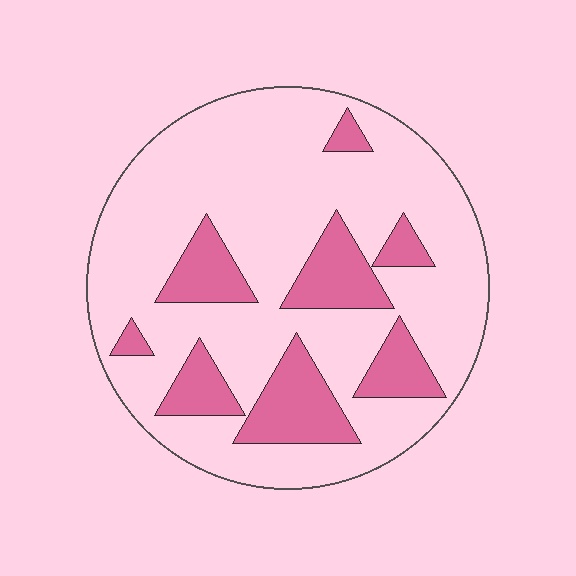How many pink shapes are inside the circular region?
8.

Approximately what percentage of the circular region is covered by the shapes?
Approximately 25%.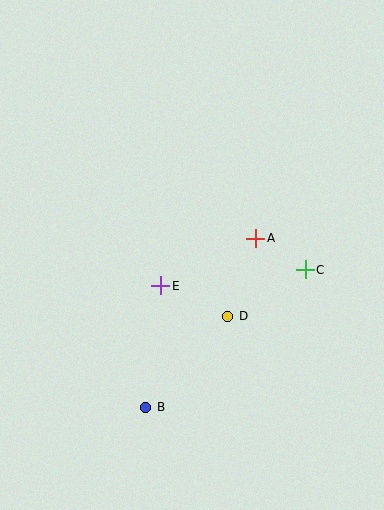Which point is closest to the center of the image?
Point E at (161, 286) is closest to the center.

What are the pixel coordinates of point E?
Point E is at (161, 286).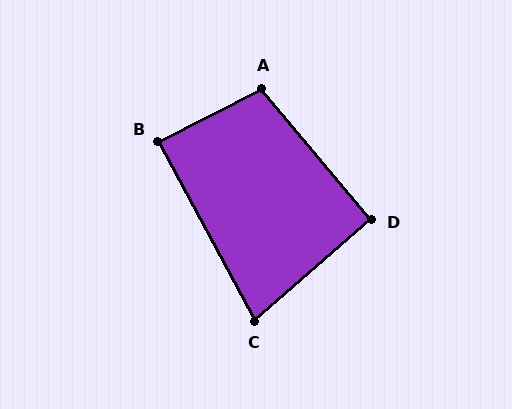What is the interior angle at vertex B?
Approximately 89 degrees (approximately right).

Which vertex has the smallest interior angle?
C, at approximately 77 degrees.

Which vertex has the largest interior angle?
A, at approximately 103 degrees.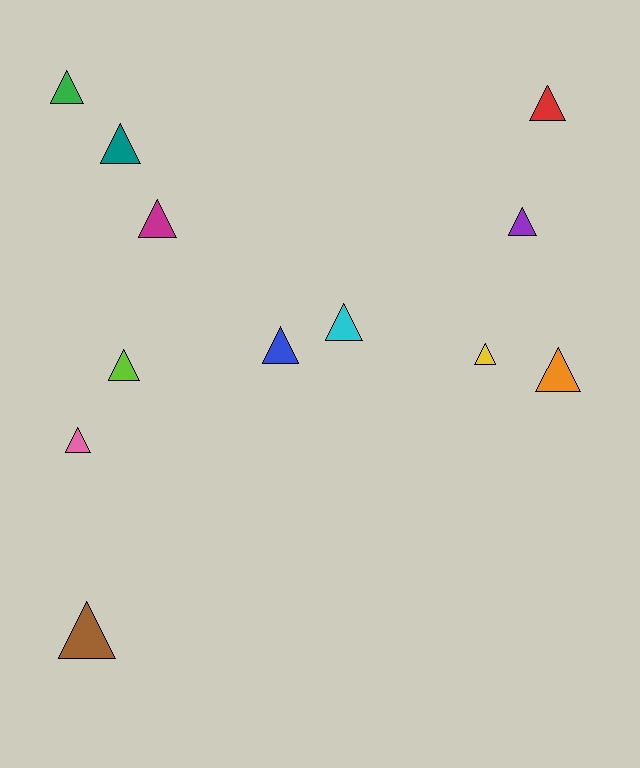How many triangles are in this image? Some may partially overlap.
There are 12 triangles.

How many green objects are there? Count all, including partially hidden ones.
There is 1 green object.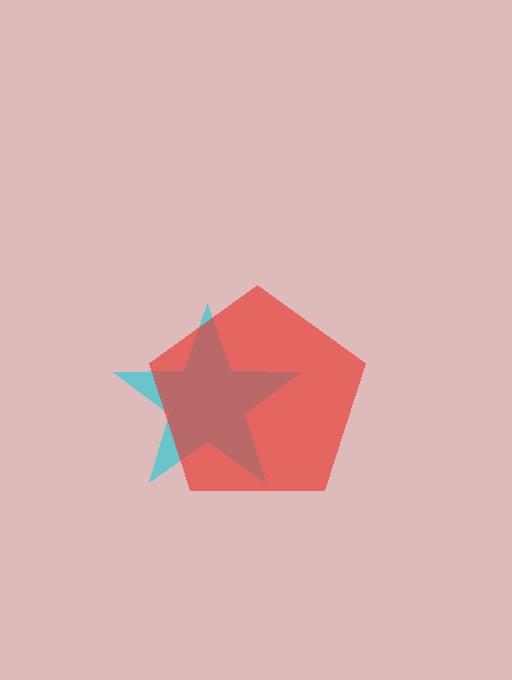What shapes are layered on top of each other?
The layered shapes are: a cyan star, a red pentagon.